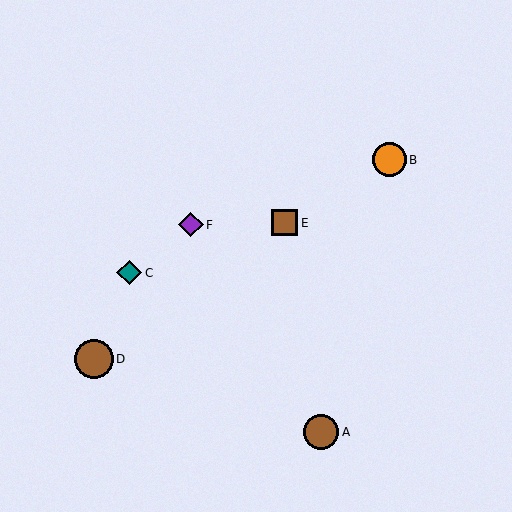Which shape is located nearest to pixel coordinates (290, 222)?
The brown square (labeled E) at (285, 223) is nearest to that location.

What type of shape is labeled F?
Shape F is a purple diamond.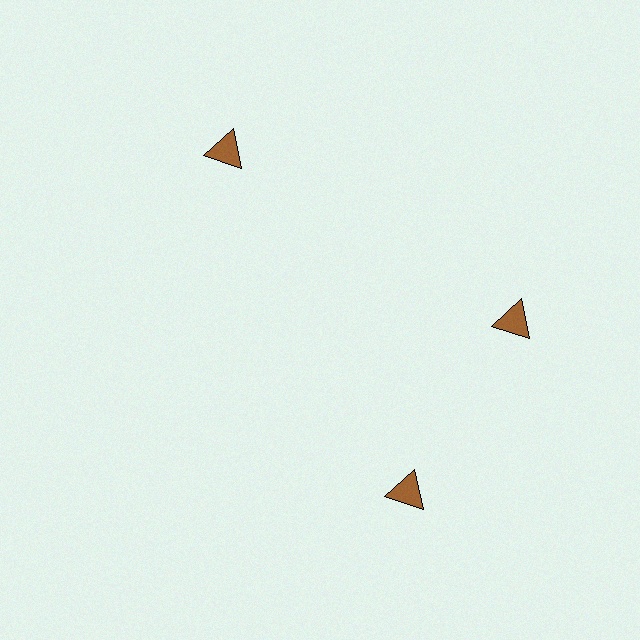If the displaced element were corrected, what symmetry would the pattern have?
It would have 3-fold rotational symmetry — the pattern would map onto itself every 120 degrees.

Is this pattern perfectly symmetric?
No. The 3 brown triangles are arranged in a ring, but one element near the 7 o'clock position is rotated out of alignment along the ring, breaking the 3-fold rotational symmetry.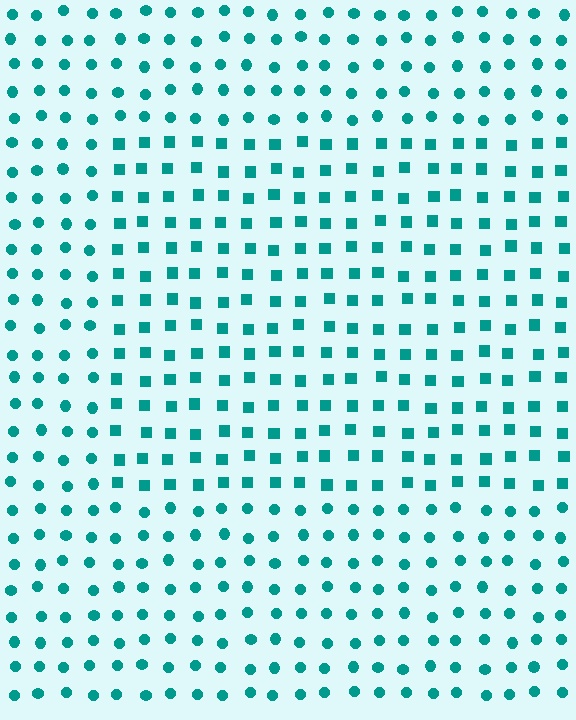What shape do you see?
I see a rectangle.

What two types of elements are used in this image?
The image uses squares inside the rectangle region and circles outside it.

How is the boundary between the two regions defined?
The boundary is defined by a change in element shape: squares inside vs. circles outside. All elements share the same color and spacing.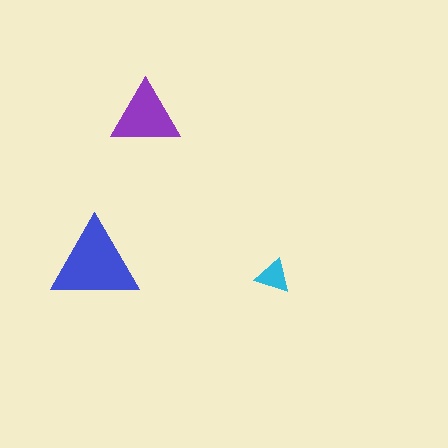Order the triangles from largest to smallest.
the blue one, the purple one, the cyan one.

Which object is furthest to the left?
The blue triangle is leftmost.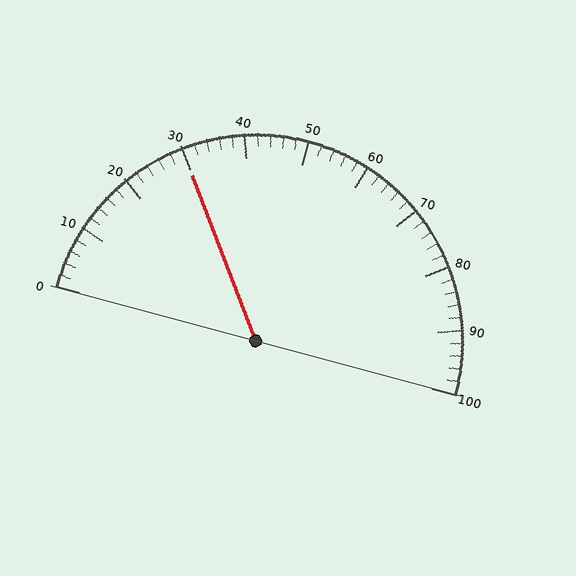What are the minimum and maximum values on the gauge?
The gauge ranges from 0 to 100.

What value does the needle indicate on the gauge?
The needle indicates approximately 30.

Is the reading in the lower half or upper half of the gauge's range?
The reading is in the lower half of the range (0 to 100).